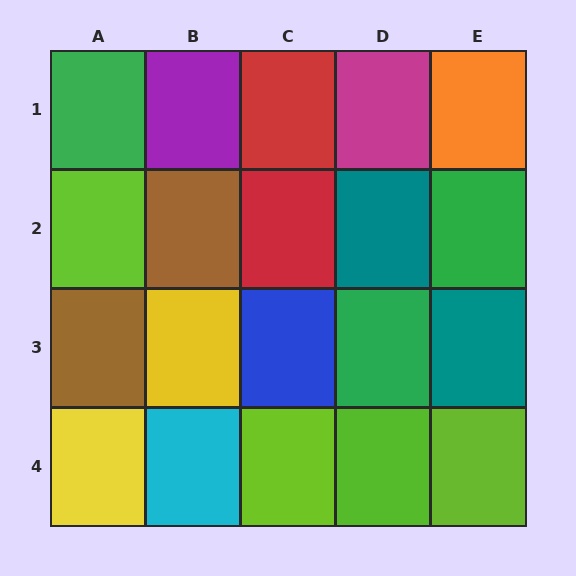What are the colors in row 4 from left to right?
Yellow, cyan, lime, lime, lime.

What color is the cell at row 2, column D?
Teal.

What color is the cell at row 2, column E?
Green.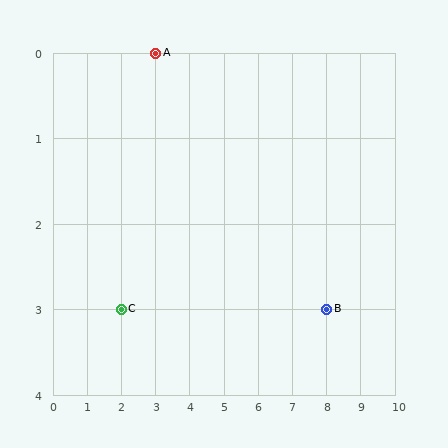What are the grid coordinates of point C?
Point C is at grid coordinates (2, 3).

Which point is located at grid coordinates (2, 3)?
Point C is at (2, 3).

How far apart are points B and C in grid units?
Points B and C are 6 columns apart.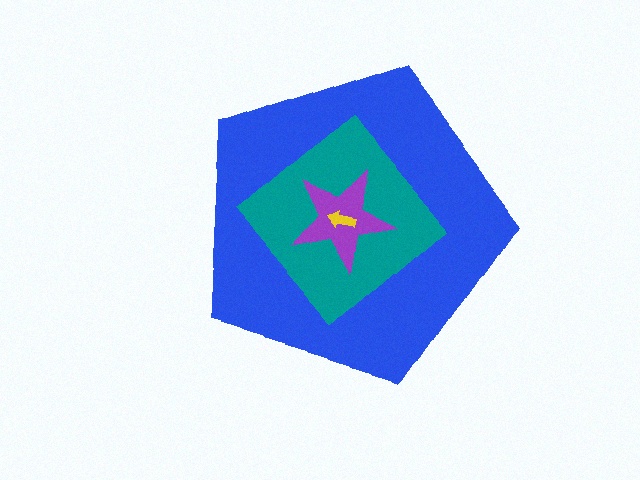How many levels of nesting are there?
4.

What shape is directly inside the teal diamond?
The purple star.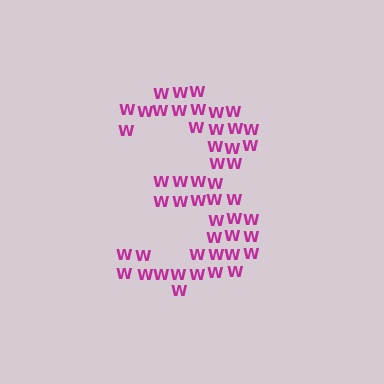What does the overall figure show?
The overall figure shows the digit 3.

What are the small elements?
The small elements are letter W's.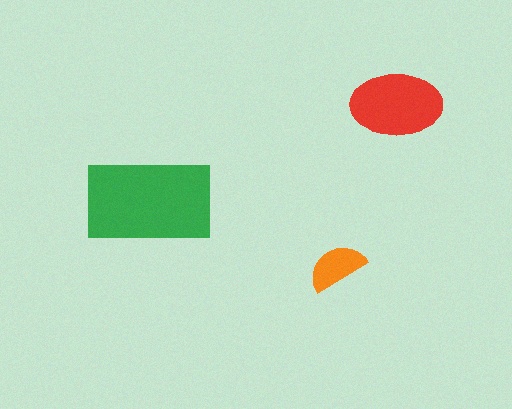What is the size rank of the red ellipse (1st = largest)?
2nd.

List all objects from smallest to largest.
The orange semicircle, the red ellipse, the green rectangle.